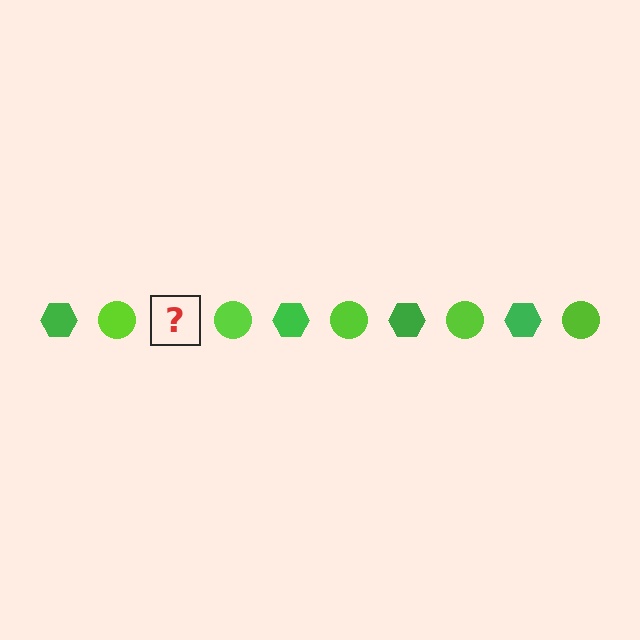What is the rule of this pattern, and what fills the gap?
The rule is that the pattern alternates between green hexagon and lime circle. The gap should be filled with a green hexagon.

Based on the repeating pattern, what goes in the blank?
The blank should be a green hexagon.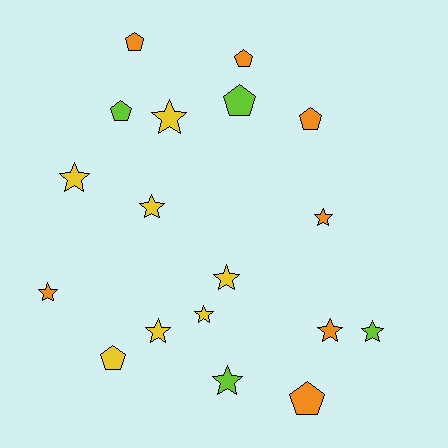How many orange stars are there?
There are 3 orange stars.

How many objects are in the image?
There are 18 objects.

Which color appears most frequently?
Orange, with 7 objects.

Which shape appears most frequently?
Star, with 11 objects.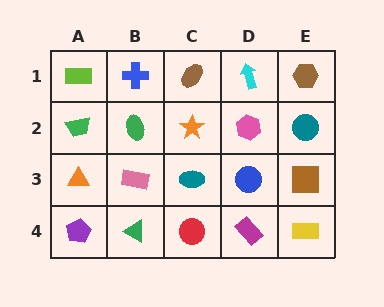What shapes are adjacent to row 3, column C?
An orange star (row 2, column C), a red circle (row 4, column C), a pink rectangle (row 3, column B), a blue circle (row 3, column D).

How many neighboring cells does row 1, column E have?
2.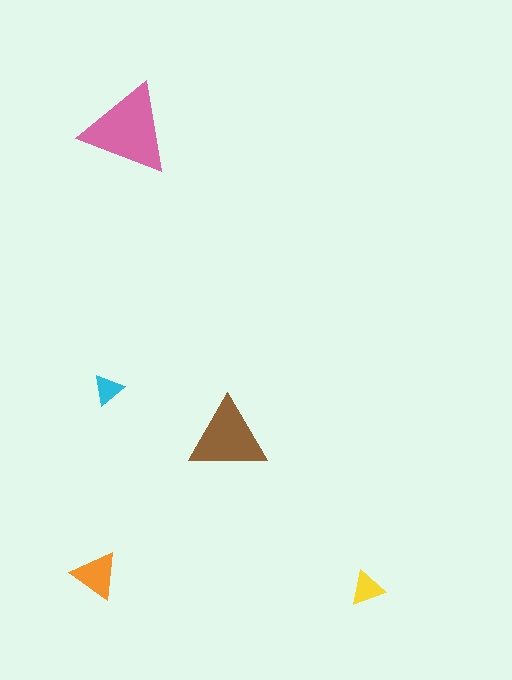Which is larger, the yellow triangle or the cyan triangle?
The yellow one.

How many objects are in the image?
There are 5 objects in the image.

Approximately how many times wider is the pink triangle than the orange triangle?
About 2 times wider.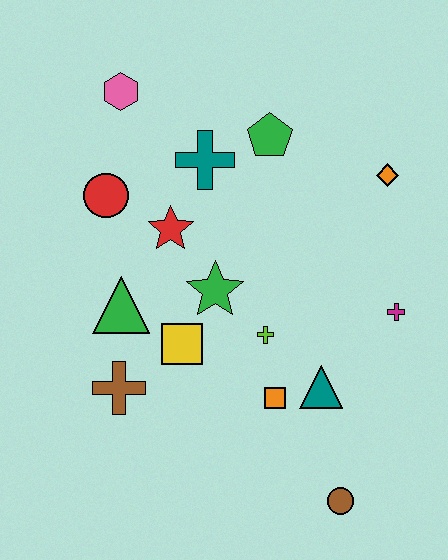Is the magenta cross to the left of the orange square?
No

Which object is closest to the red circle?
The red star is closest to the red circle.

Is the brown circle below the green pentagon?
Yes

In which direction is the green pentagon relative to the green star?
The green pentagon is above the green star.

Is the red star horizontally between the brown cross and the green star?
Yes